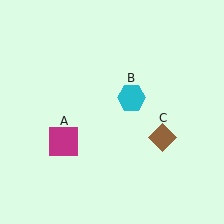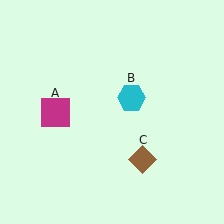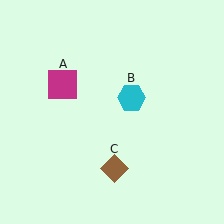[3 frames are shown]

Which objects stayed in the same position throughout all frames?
Cyan hexagon (object B) remained stationary.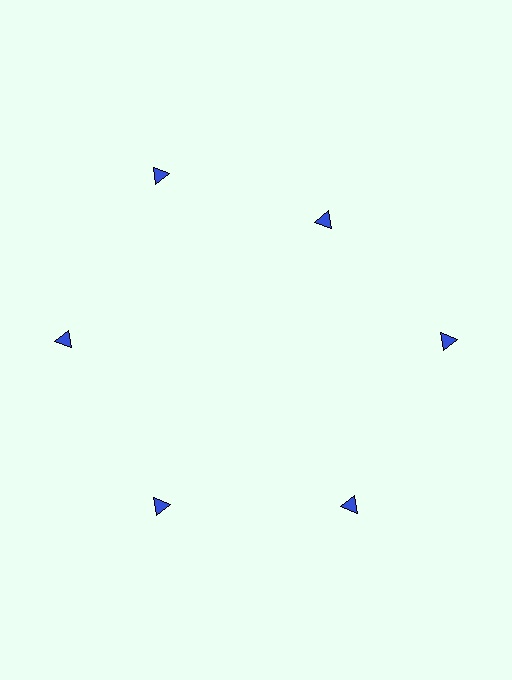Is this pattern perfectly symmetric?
No. The 6 blue triangles are arranged in a ring, but one element near the 1 o'clock position is pulled inward toward the center, breaking the 6-fold rotational symmetry.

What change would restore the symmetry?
The symmetry would be restored by moving it outward, back onto the ring so that all 6 triangles sit at equal angles and equal distance from the center.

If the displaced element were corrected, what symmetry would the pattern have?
It would have 6-fold rotational symmetry — the pattern would map onto itself every 60 degrees.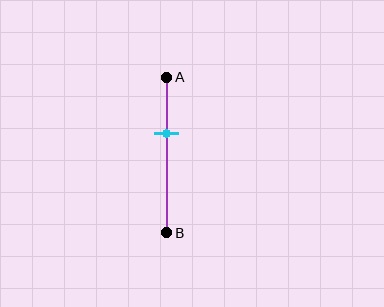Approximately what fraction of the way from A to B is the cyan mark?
The cyan mark is approximately 35% of the way from A to B.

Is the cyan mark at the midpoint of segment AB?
No, the mark is at about 35% from A, not at the 50% midpoint.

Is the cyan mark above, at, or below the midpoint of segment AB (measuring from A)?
The cyan mark is above the midpoint of segment AB.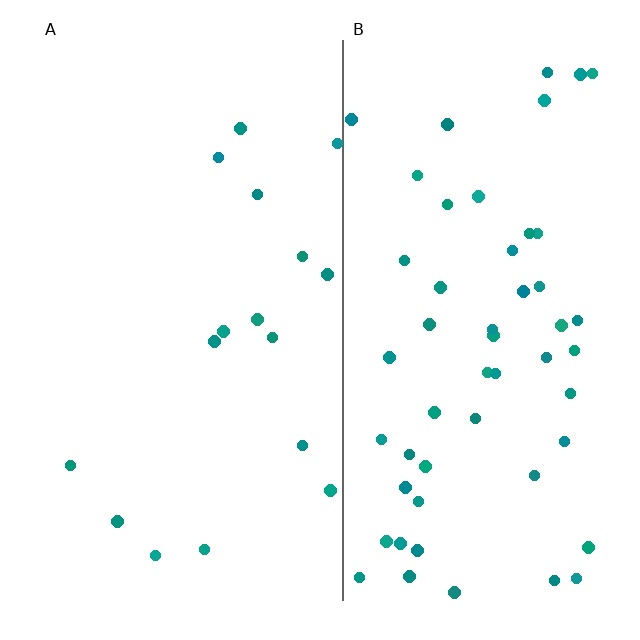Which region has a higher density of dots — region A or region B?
B (the right).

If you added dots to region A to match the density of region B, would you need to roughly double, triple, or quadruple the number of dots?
Approximately triple.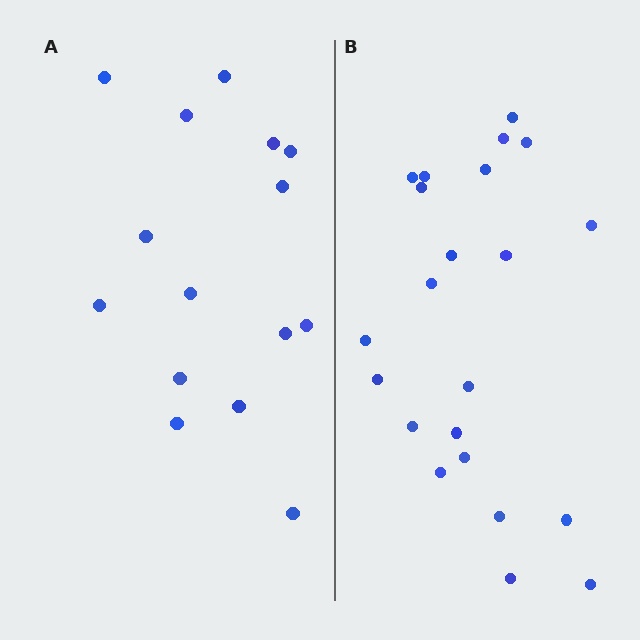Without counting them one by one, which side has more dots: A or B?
Region B (the right region) has more dots.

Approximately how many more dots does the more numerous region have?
Region B has roughly 8 or so more dots than region A.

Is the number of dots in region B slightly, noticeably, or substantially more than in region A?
Region B has substantially more. The ratio is roughly 1.5 to 1.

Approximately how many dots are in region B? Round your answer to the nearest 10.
About 20 dots. (The exact count is 22, which rounds to 20.)